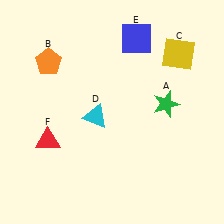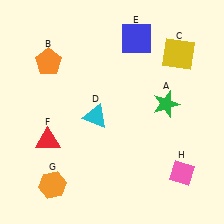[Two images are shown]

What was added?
An orange hexagon (G), a pink diamond (H) were added in Image 2.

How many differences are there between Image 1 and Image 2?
There are 2 differences between the two images.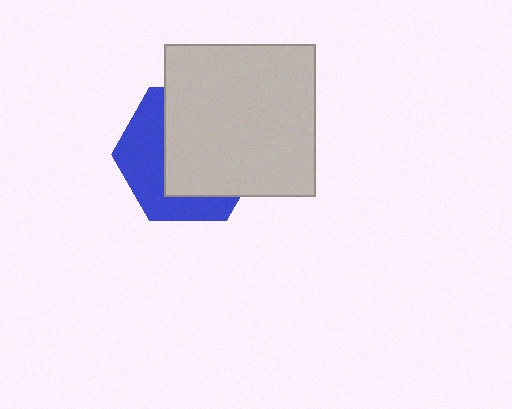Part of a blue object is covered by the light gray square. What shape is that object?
It is a hexagon.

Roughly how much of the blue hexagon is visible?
A small part of it is visible (roughly 40%).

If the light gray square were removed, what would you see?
You would see the complete blue hexagon.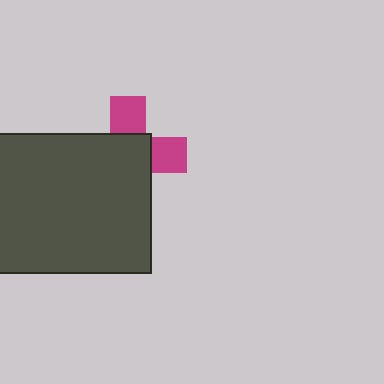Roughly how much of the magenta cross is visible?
A small part of it is visible (roughly 37%).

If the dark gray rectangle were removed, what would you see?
You would see the complete magenta cross.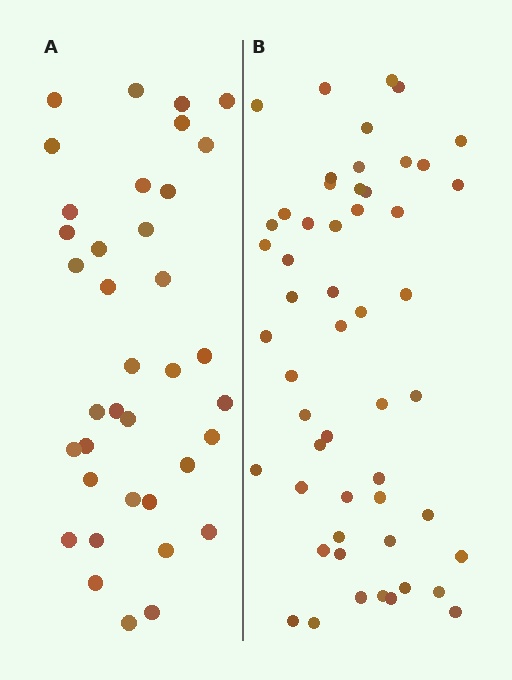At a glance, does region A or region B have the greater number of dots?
Region B (the right region) has more dots.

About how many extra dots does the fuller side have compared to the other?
Region B has approximately 15 more dots than region A.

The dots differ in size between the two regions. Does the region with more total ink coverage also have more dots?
No. Region A has more total ink coverage because its dots are larger, but region B actually contains more individual dots. Total area can be misleading — the number of items is what matters here.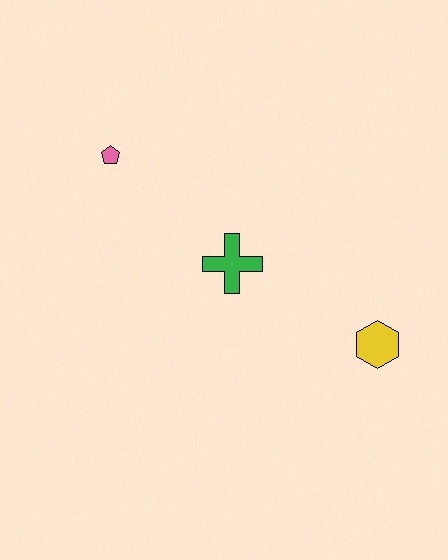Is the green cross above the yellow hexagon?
Yes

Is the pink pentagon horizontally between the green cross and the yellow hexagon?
No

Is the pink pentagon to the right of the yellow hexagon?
No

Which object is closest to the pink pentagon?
The green cross is closest to the pink pentagon.